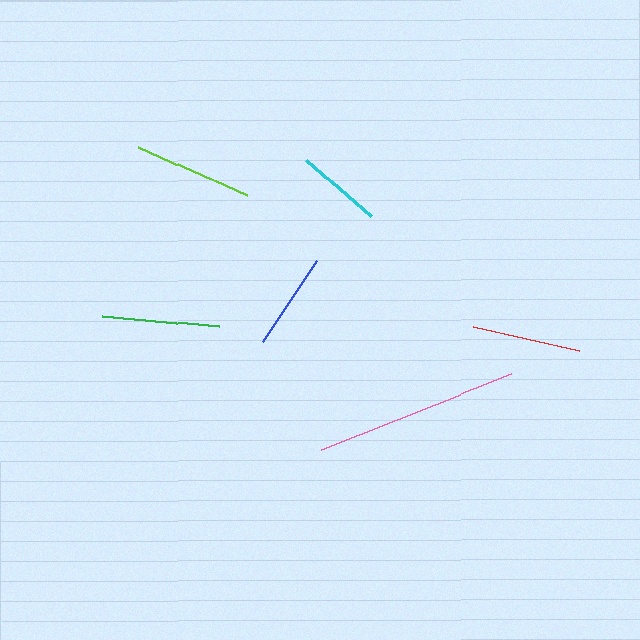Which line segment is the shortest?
The cyan line is the shortest at approximately 85 pixels.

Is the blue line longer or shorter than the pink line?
The pink line is longer than the blue line.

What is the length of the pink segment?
The pink segment is approximately 205 pixels long.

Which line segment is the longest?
The pink line is the longest at approximately 205 pixels.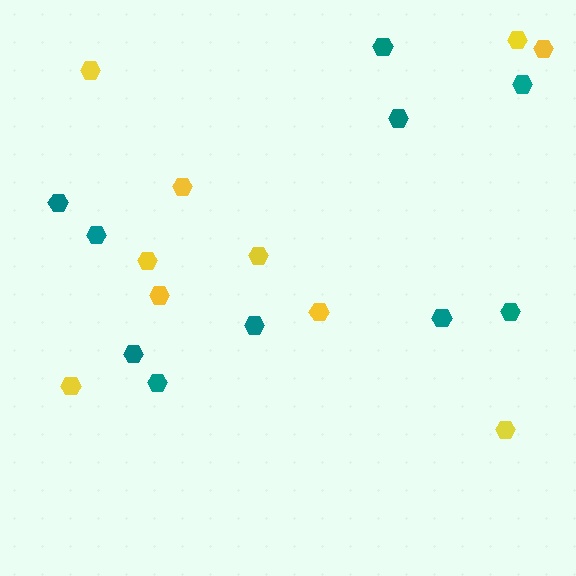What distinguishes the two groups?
There are 2 groups: one group of teal hexagons (10) and one group of yellow hexagons (10).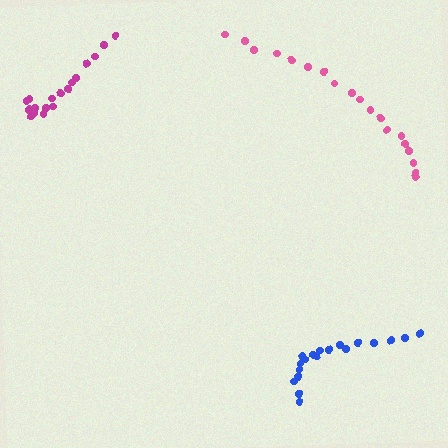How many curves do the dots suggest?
There are 3 distinct paths.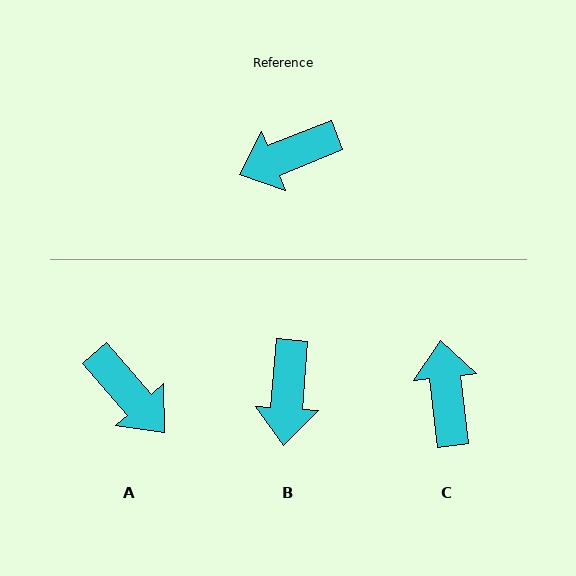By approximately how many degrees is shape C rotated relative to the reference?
Approximately 105 degrees clockwise.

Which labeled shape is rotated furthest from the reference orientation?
A, about 109 degrees away.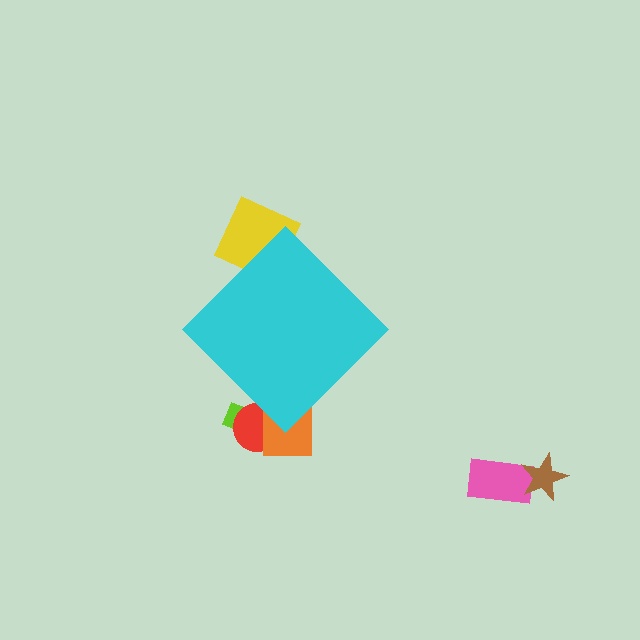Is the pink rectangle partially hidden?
No, the pink rectangle is fully visible.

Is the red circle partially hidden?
Yes, the red circle is partially hidden behind the cyan diamond.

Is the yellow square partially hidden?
Yes, the yellow square is partially hidden behind the cyan diamond.